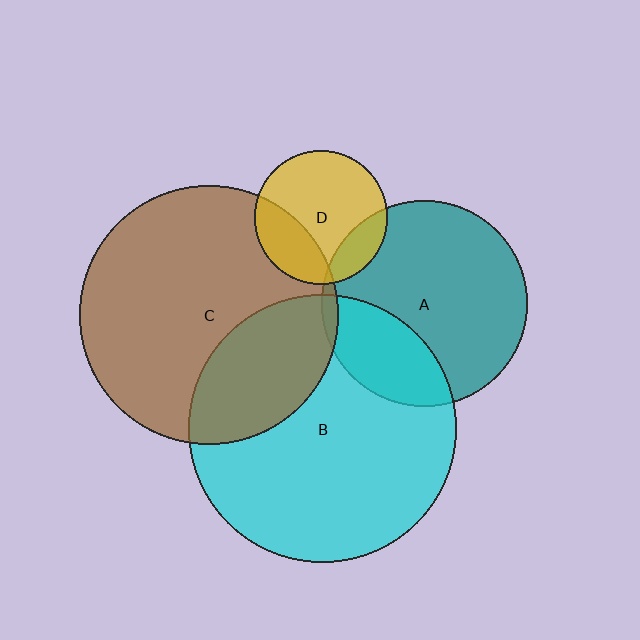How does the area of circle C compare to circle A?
Approximately 1.6 times.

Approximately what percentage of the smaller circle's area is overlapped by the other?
Approximately 15%.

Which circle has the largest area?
Circle B (cyan).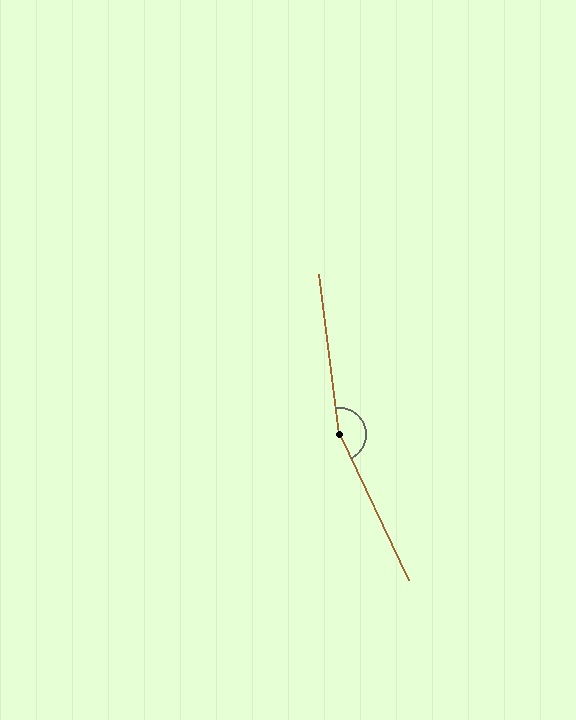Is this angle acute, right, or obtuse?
It is obtuse.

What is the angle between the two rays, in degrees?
Approximately 162 degrees.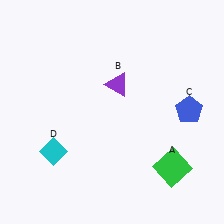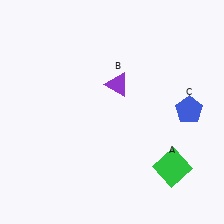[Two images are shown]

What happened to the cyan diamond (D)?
The cyan diamond (D) was removed in Image 2. It was in the bottom-left area of Image 1.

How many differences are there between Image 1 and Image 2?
There is 1 difference between the two images.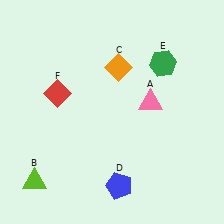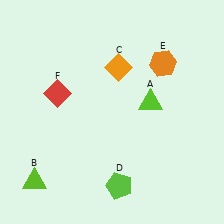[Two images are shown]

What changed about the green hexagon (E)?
In Image 1, E is green. In Image 2, it changed to orange.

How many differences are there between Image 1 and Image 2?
There are 3 differences between the two images.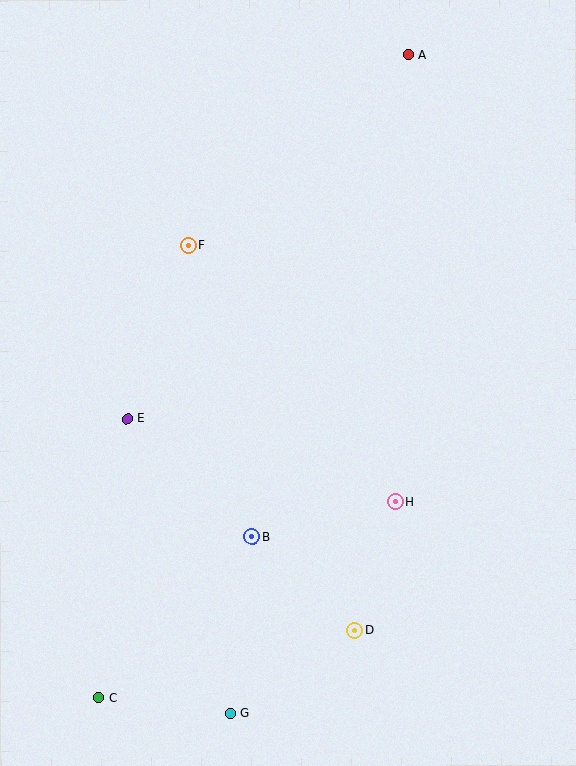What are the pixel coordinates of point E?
Point E is at (128, 419).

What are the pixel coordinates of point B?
Point B is at (252, 537).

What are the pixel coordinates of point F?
Point F is at (188, 245).